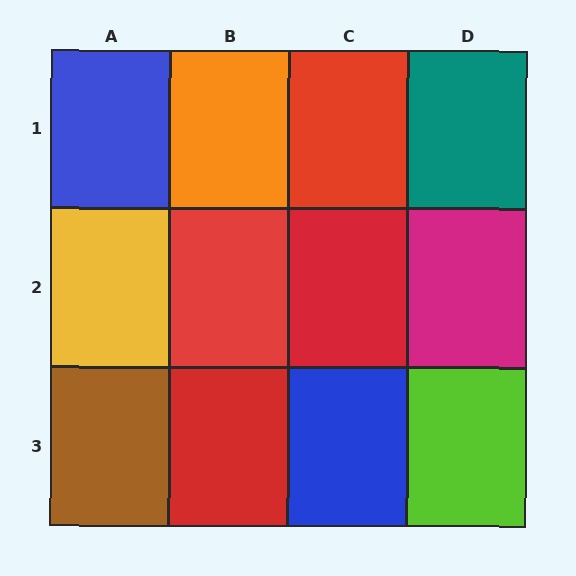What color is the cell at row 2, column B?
Red.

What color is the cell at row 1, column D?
Teal.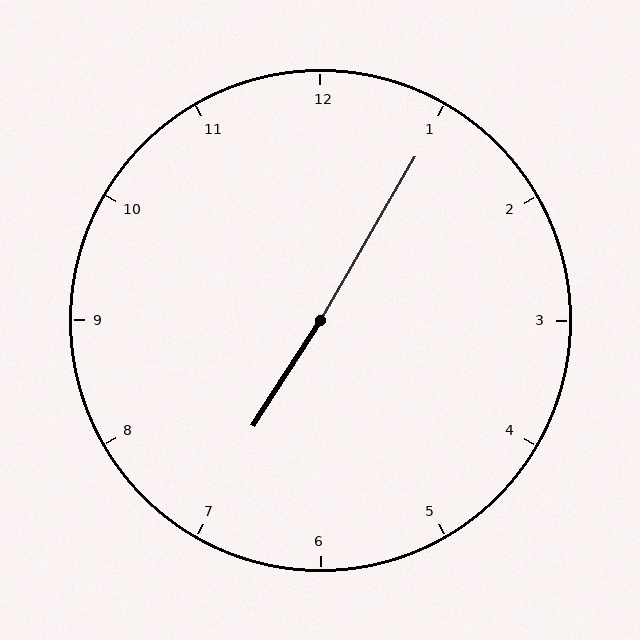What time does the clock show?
7:05.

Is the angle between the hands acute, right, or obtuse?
It is obtuse.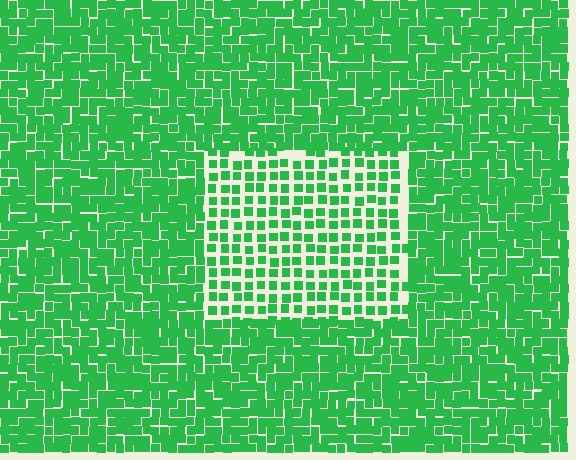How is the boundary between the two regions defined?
The boundary is defined by a change in element density (approximately 1.9x ratio). All elements are the same color, size, and shape.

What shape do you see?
I see a rectangle.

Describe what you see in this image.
The image contains small green elements arranged at two different densities. A rectangle-shaped region is visible where the elements are less densely packed than the surrounding area.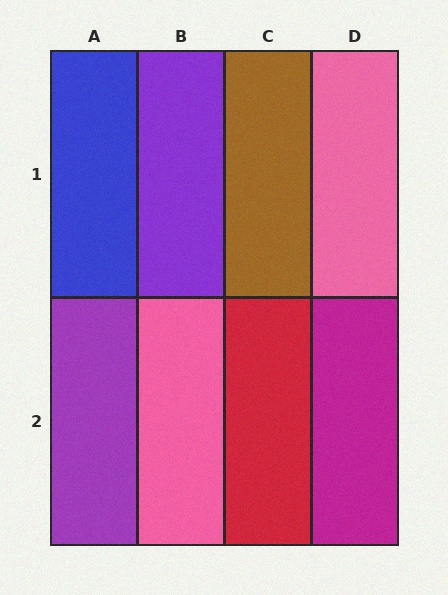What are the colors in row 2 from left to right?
Purple, pink, red, magenta.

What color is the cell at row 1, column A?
Blue.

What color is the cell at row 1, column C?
Brown.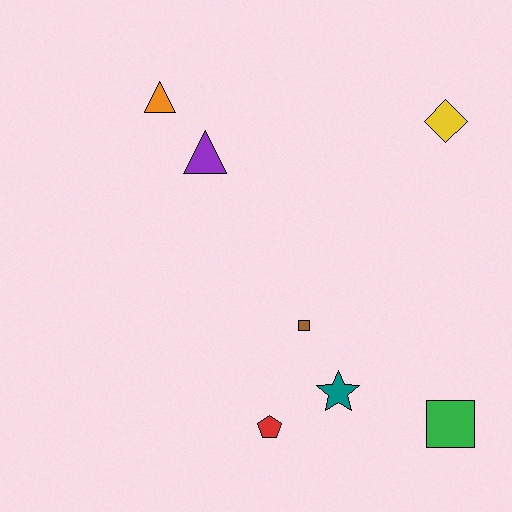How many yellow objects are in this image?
There is 1 yellow object.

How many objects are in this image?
There are 7 objects.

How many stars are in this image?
There is 1 star.